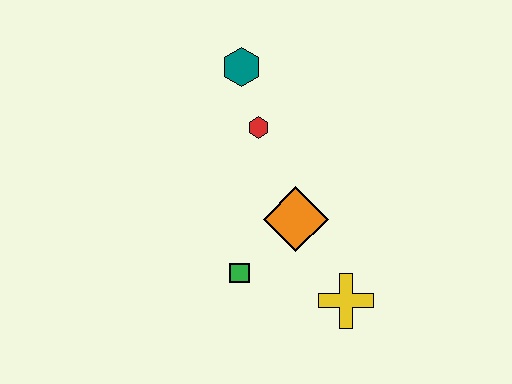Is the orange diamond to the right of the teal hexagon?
Yes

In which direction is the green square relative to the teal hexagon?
The green square is below the teal hexagon.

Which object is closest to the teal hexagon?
The red hexagon is closest to the teal hexagon.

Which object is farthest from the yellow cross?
The teal hexagon is farthest from the yellow cross.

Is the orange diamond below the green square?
No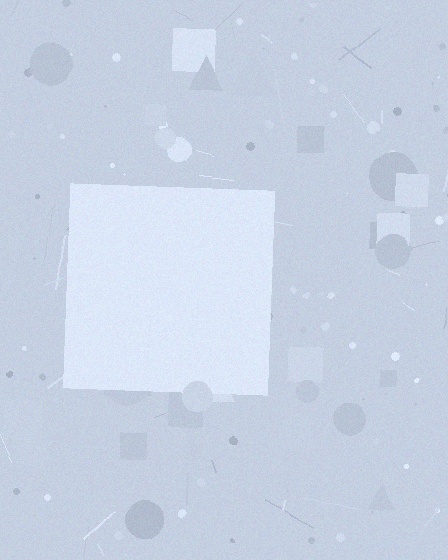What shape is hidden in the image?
A square is hidden in the image.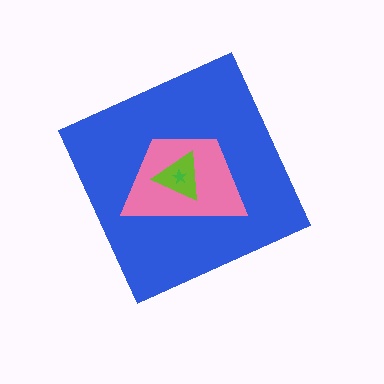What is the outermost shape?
The blue diamond.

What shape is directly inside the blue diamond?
The pink trapezoid.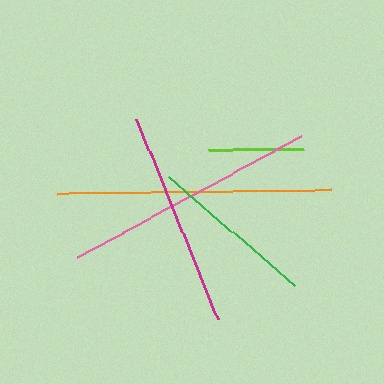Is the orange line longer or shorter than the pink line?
The orange line is longer than the pink line.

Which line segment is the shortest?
The lime line is the shortest at approximately 95 pixels.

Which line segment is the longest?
The orange line is the longest at approximately 274 pixels.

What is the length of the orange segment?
The orange segment is approximately 274 pixels long.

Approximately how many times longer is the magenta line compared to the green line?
The magenta line is approximately 1.3 times the length of the green line.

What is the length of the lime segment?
The lime segment is approximately 95 pixels long.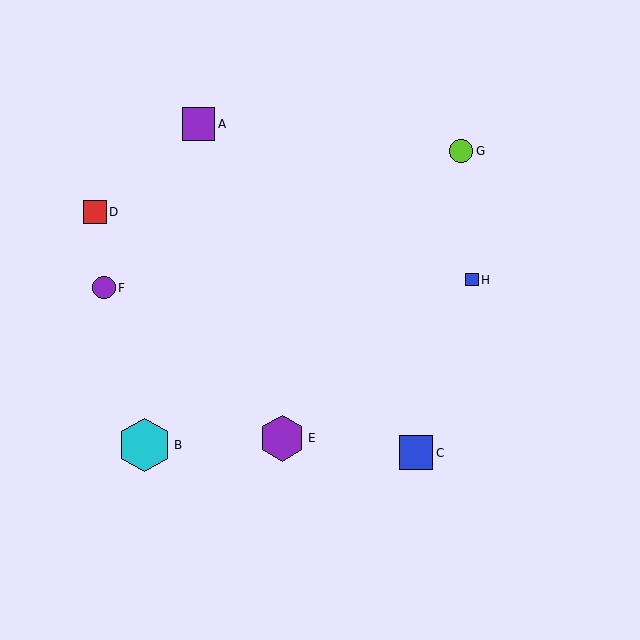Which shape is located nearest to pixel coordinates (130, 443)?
The cyan hexagon (labeled B) at (144, 445) is nearest to that location.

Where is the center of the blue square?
The center of the blue square is at (472, 280).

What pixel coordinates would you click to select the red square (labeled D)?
Click at (95, 212) to select the red square D.